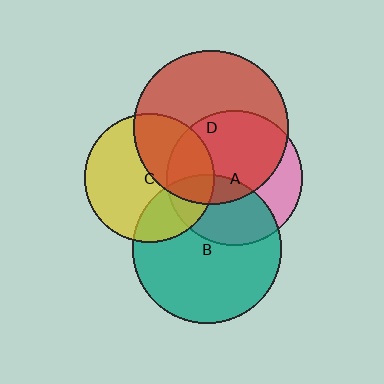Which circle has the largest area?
Circle D (red).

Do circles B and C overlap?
Yes.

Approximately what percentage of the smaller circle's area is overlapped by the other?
Approximately 25%.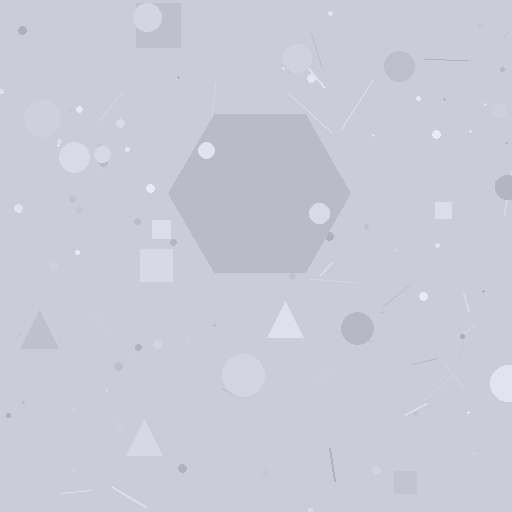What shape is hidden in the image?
A hexagon is hidden in the image.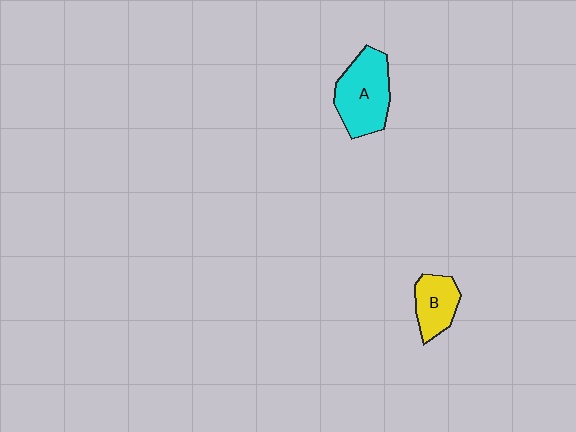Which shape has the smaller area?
Shape B (yellow).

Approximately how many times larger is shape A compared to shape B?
Approximately 1.7 times.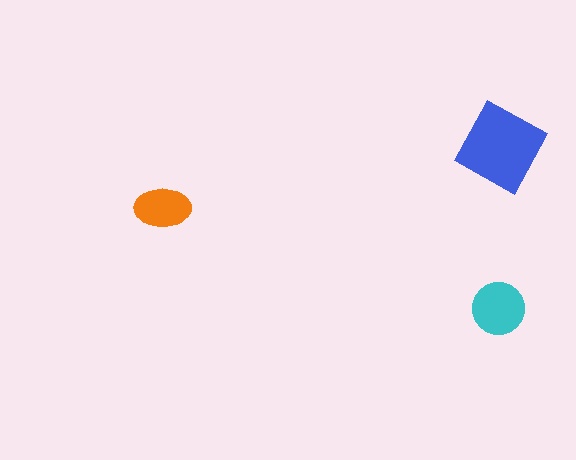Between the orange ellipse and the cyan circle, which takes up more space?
The cyan circle.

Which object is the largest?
The blue diamond.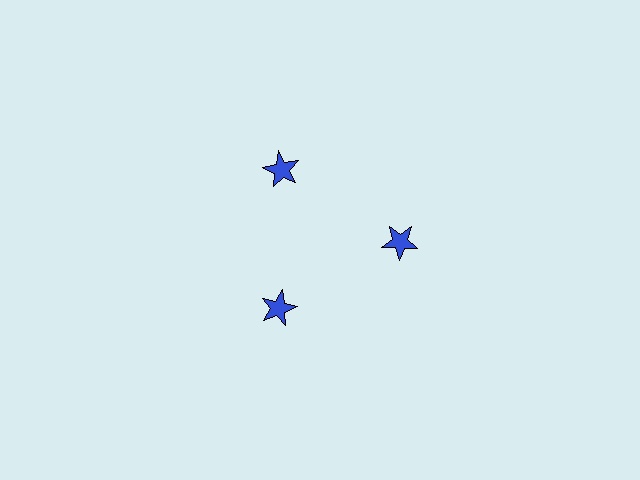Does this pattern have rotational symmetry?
Yes, this pattern has 3-fold rotational symmetry. It looks the same after rotating 120 degrees around the center.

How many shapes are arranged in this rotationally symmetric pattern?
There are 3 shapes, arranged in 3 groups of 1.